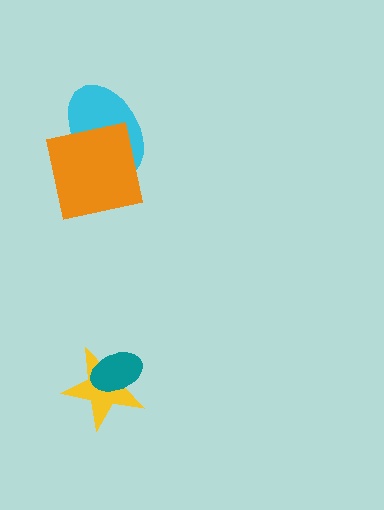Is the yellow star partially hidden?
Yes, it is partially covered by another shape.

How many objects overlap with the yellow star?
1 object overlaps with the yellow star.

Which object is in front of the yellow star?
The teal ellipse is in front of the yellow star.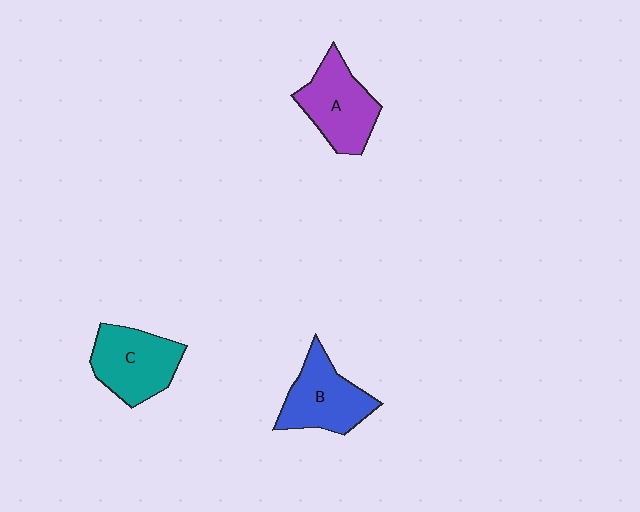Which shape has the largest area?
Shape C (teal).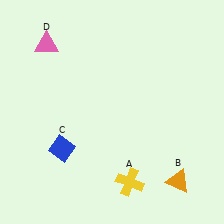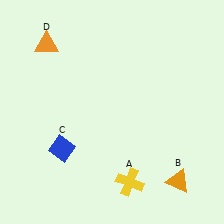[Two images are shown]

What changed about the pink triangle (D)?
In Image 1, D is pink. In Image 2, it changed to orange.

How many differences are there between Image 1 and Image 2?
There is 1 difference between the two images.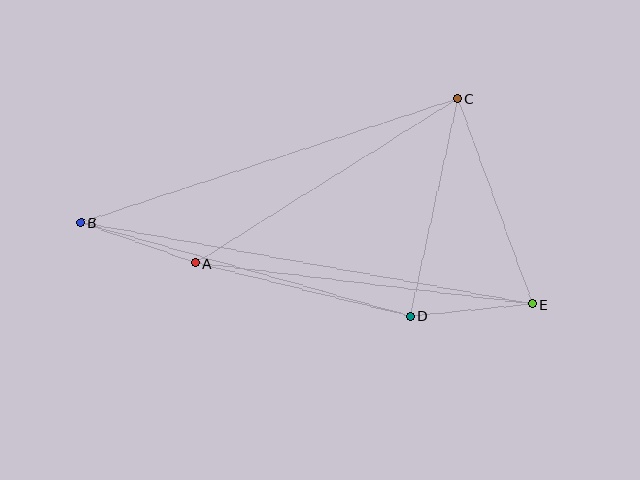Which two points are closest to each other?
Points A and B are closest to each other.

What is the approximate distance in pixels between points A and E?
The distance between A and E is approximately 340 pixels.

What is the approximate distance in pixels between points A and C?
The distance between A and C is approximately 309 pixels.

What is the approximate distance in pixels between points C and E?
The distance between C and E is approximately 219 pixels.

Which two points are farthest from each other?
Points B and E are farthest from each other.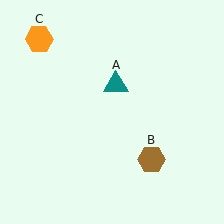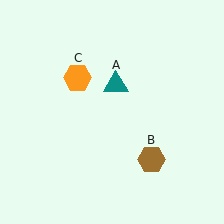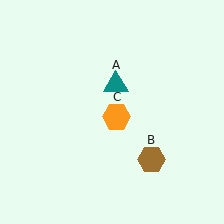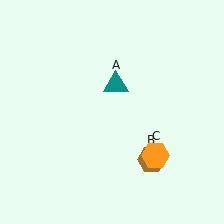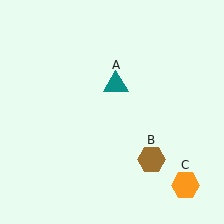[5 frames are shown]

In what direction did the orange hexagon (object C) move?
The orange hexagon (object C) moved down and to the right.